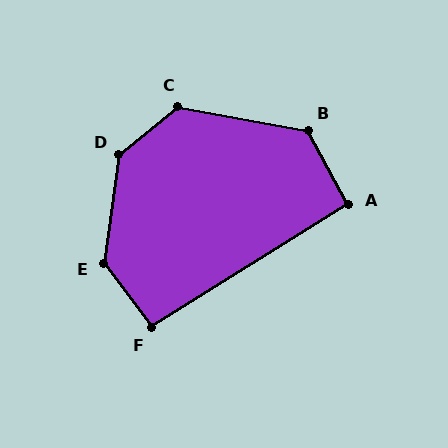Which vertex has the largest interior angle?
D, at approximately 137 degrees.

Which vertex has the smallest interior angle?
A, at approximately 94 degrees.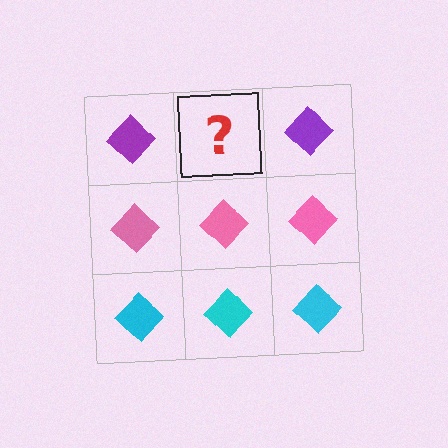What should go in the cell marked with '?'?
The missing cell should contain a purple diamond.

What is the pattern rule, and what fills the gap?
The rule is that each row has a consistent color. The gap should be filled with a purple diamond.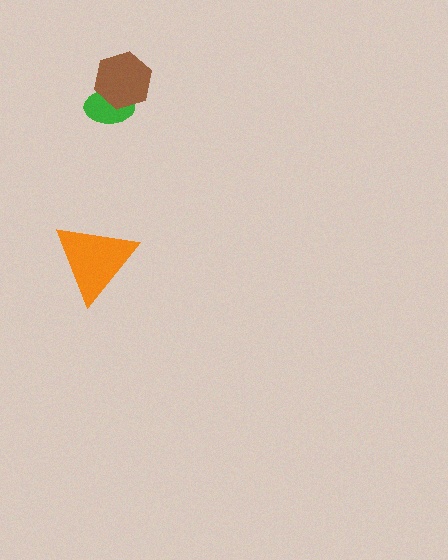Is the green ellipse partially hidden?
Yes, it is partially covered by another shape.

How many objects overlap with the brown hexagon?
1 object overlaps with the brown hexagon.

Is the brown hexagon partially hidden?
No, no other shape covers it.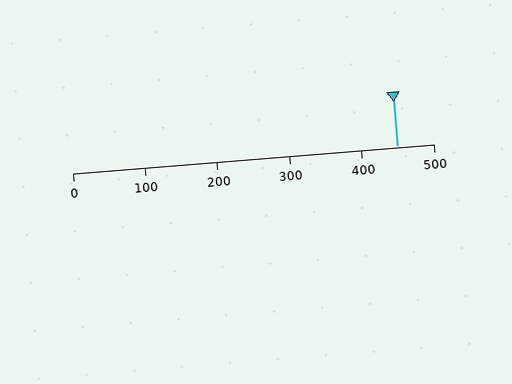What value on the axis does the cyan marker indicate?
The marker indicates approximately 450.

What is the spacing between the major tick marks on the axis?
The major ticks are spaced 100 apart.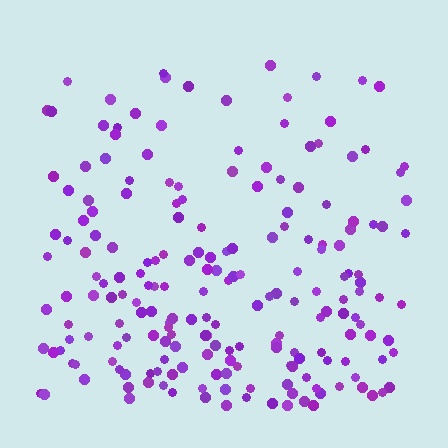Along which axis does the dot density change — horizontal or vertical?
Vertical.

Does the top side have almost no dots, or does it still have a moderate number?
Still a moderate number, just noticeably fewer than the bottom.